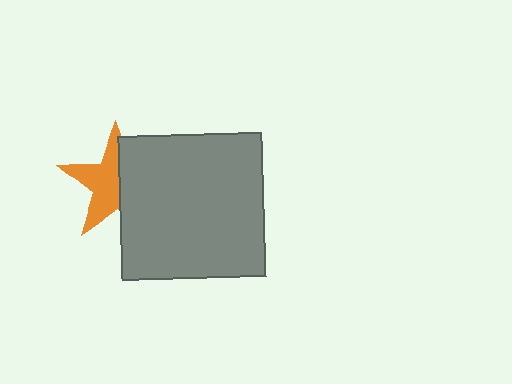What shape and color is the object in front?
The object in front is a gray square.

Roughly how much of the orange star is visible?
About half of it is visible (roughly 54%).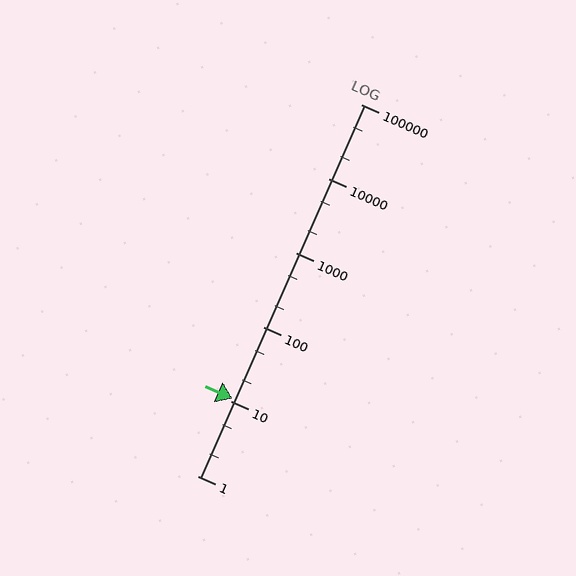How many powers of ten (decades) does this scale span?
The scale spans 5 decades, from 1 to 100000.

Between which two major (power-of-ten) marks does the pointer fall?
The pointer is between 10 and 100.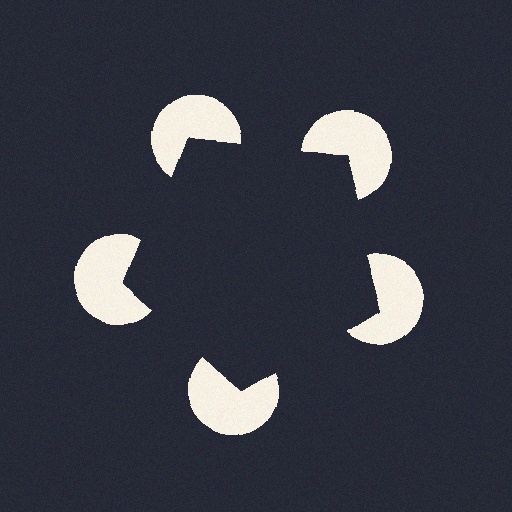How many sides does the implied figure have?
5 sides.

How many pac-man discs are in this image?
There are 5 — one at each vertex of the illusory pentagon.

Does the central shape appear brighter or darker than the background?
It typically appears slightly darker than the background, even though no actual brightness change is drawn.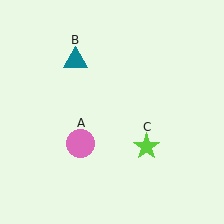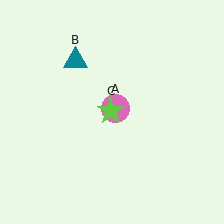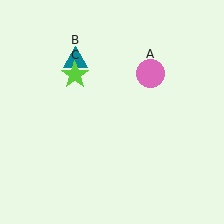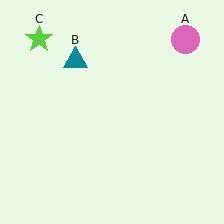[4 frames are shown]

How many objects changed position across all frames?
2 objects changed position: pink circle (object A), lime star (object C).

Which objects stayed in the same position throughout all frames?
Teal triangle (object B) remained stationary.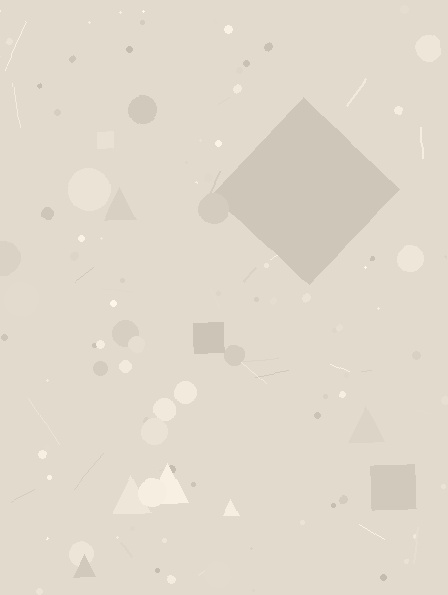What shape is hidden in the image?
A diamond is hidden in the image.